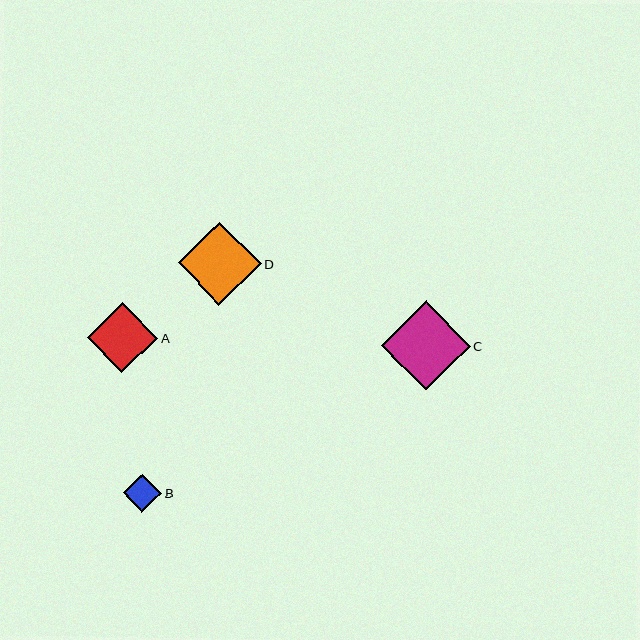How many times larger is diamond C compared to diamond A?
Diamond C is approximately 1.3 times the size of diamond A.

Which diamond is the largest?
Diamond C is the largest with a size of approximately 89 pixels.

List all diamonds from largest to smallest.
From largest to smallest: C, D, A, B.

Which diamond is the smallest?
Diamond B is the smallest with a size of approximately 38 pixels.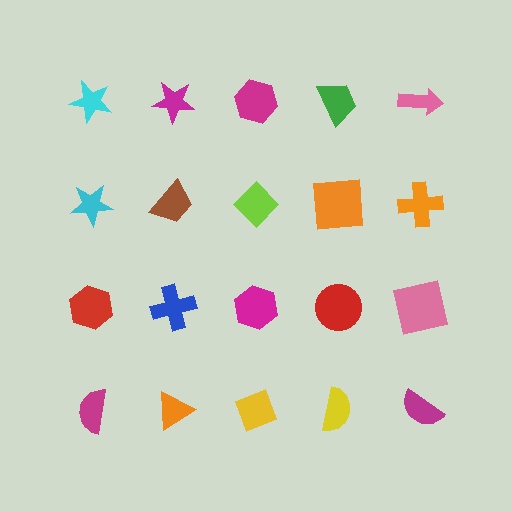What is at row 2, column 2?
A brown trapezoid.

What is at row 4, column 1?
A magenta semicircle.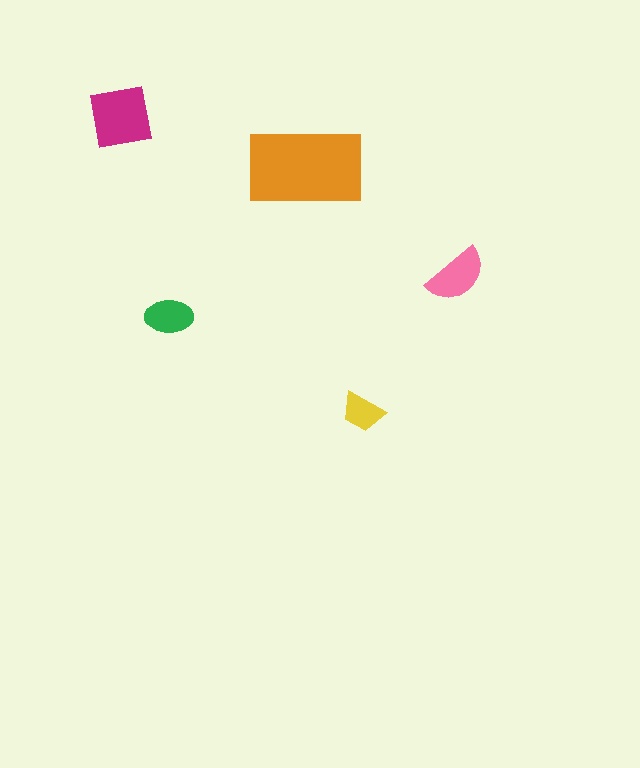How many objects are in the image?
There are 5 objects in the image.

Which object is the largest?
The orange rectangle.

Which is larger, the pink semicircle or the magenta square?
The magenta square.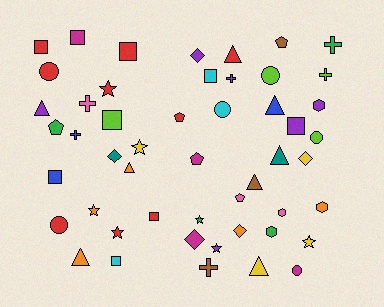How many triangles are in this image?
There are 8 triangles.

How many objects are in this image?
There are 50 objects.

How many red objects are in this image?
There are 9 red objects.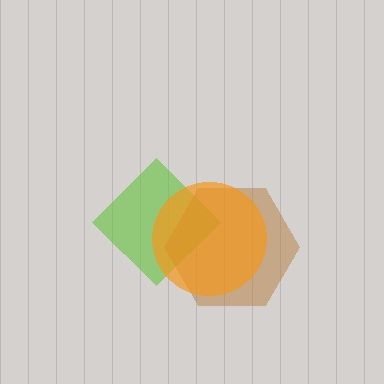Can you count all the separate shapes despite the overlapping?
Yes, there are 3 separate shapes.